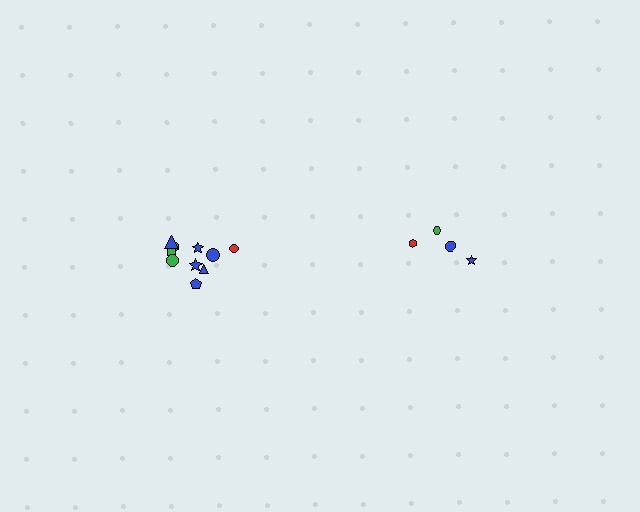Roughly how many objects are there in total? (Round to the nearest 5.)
Roughly 15 objects in total.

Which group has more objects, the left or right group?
The left group.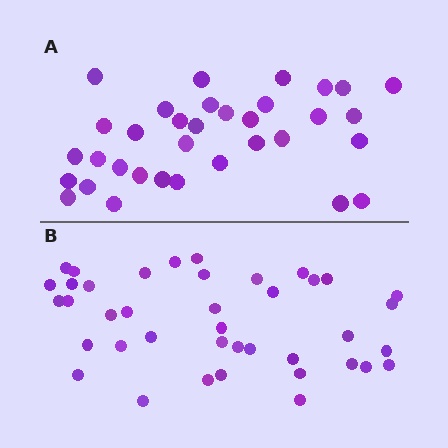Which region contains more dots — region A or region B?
Region B (the bottom region) has more dots.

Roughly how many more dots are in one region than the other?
Region B has about 6 more dots than region A.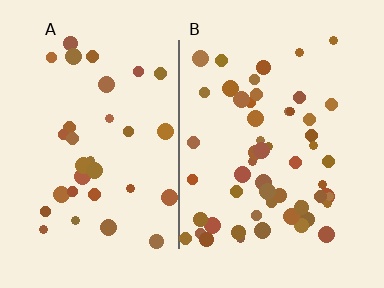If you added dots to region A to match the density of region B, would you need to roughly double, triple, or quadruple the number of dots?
Approximately double.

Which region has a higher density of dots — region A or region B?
B (the right).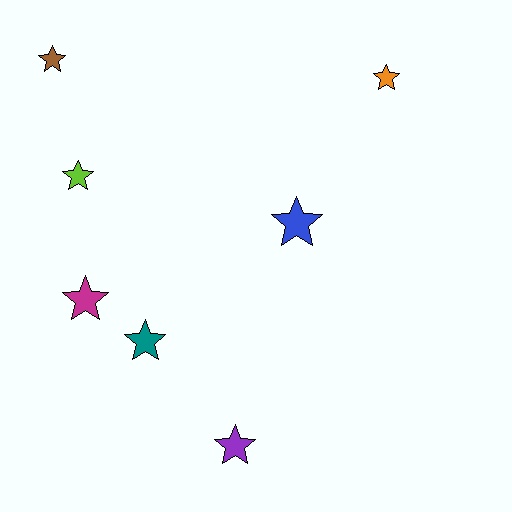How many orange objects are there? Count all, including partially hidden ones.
There is 1 orange object.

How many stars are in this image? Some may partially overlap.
There are 7 stars.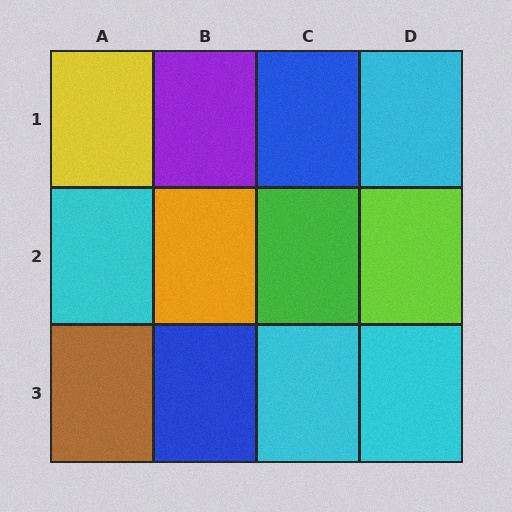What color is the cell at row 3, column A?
Brown.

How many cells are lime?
1 cell is lime.